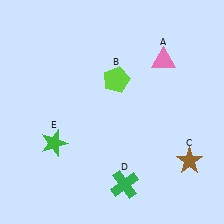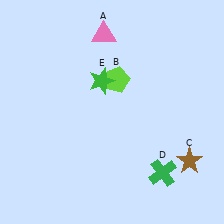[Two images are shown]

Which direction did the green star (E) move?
The green star (E) moved up.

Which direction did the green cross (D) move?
The green cross (D) moved right.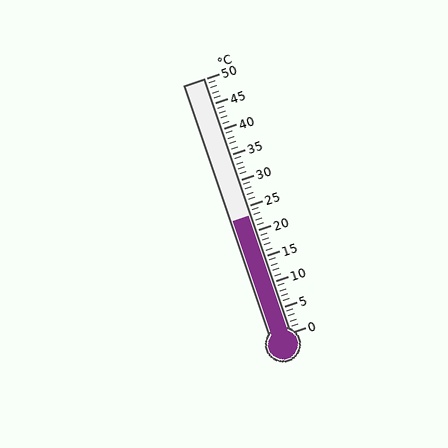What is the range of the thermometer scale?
The thermometer scale ranges from 0°C to 50°C.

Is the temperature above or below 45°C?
The temperature is below 45°C.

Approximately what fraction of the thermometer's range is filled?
The thermometer is filled to approximately 45% of its range.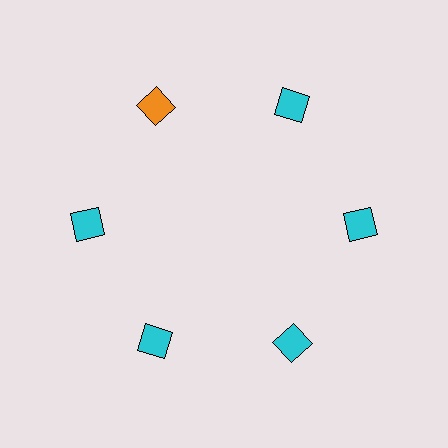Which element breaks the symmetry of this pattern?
The orange diamond at roughly the 11 o'clock position breaks the symmetry. All other shapes are cyan diamonds.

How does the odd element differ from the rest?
It has a different color: orange instead of cyan.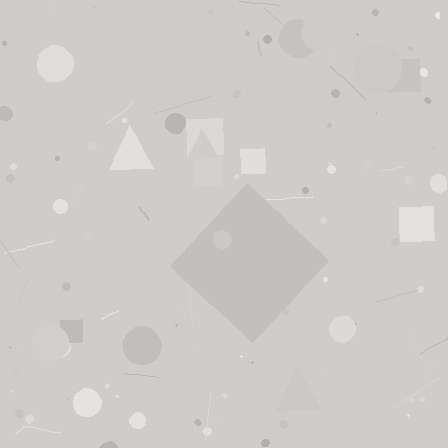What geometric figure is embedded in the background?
A diamond is embedded in the background.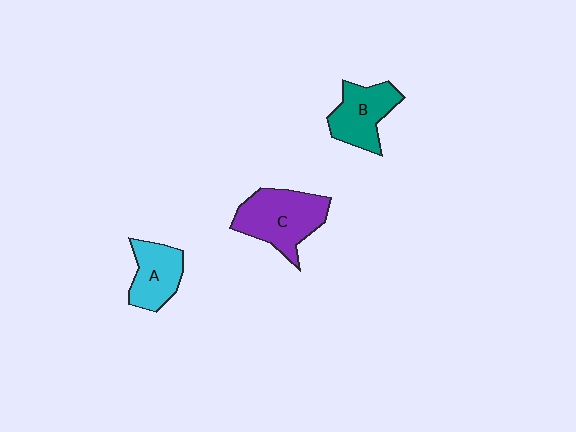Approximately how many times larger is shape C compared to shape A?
Approximately 1.5 times.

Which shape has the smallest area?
Shape A (cyan).